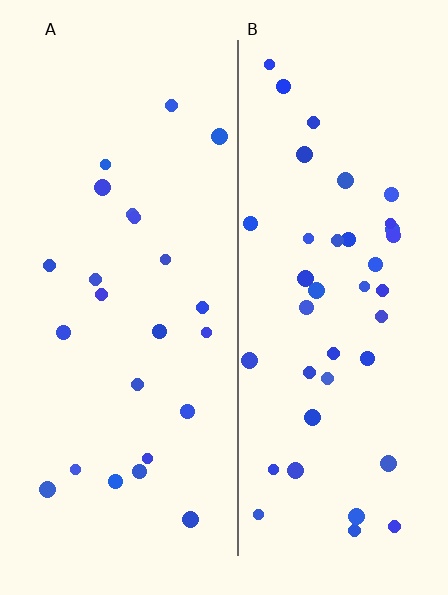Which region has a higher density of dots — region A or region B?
B (the right).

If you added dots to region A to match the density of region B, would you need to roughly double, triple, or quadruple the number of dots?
Approximately double.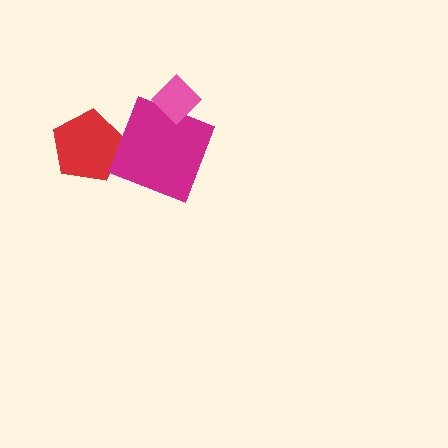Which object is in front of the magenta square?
The pink diamond is in front of the magenta square.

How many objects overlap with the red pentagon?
0 objects overlap with the red pentagon.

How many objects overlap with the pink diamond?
1 object overlaps with the pink diamond.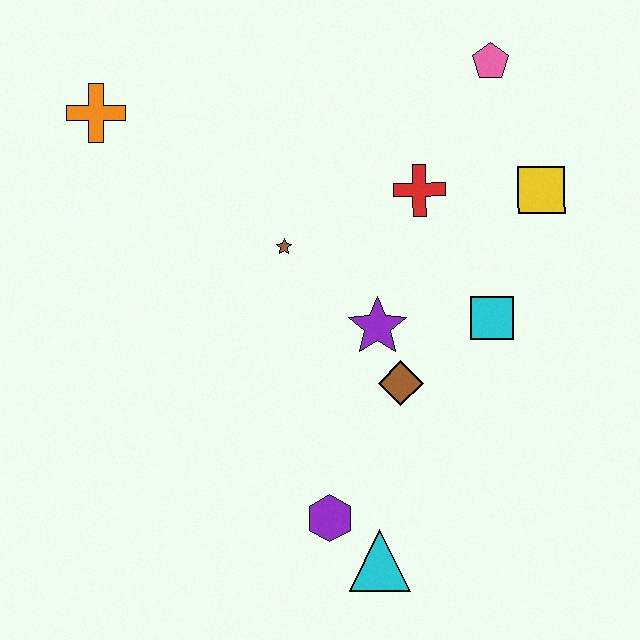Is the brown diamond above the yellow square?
No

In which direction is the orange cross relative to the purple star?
The orange cross is to the left of the purple star.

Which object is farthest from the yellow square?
The orange cross is farthest from the yellow square.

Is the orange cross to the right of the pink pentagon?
No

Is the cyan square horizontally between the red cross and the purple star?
No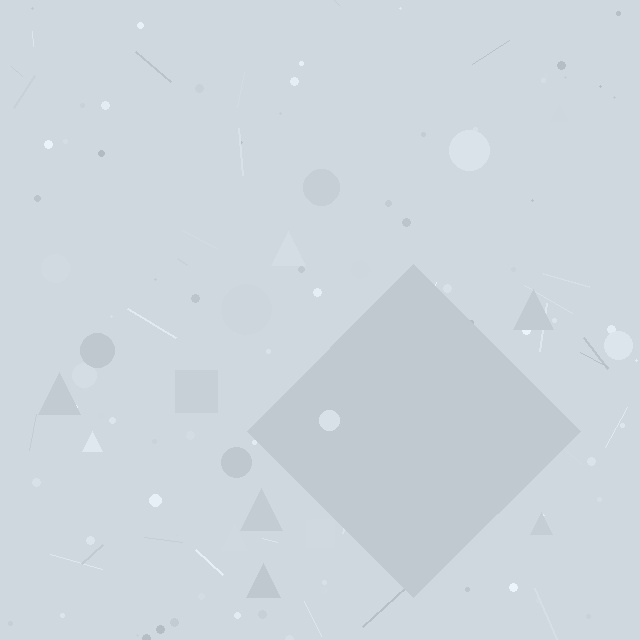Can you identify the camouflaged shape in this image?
The camouflaged shape is a diamond.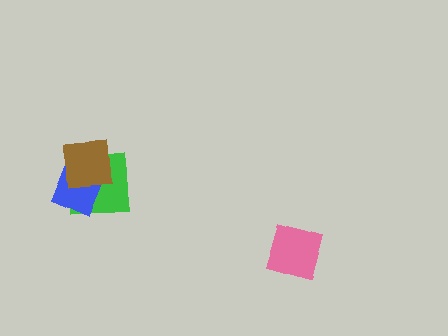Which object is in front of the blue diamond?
The brown square is in front of the blue diamond.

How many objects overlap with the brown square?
2 objects overlap with the brown square.